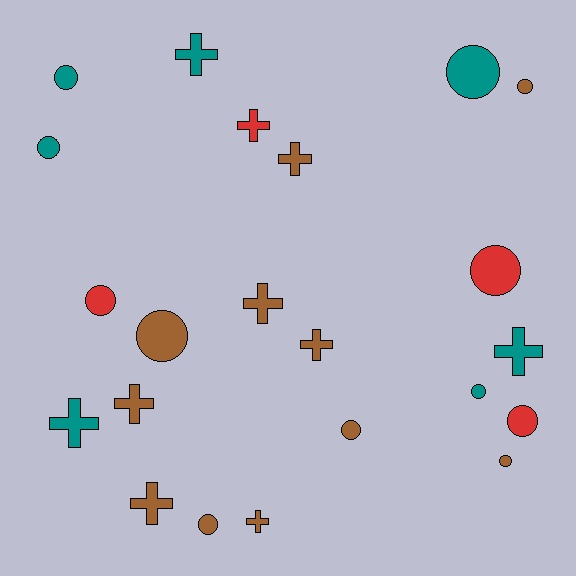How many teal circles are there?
There are 4 teal circles.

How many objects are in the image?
There are 22 objects.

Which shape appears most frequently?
Circle, with 12 objects.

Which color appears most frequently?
Brown, with 11 objects.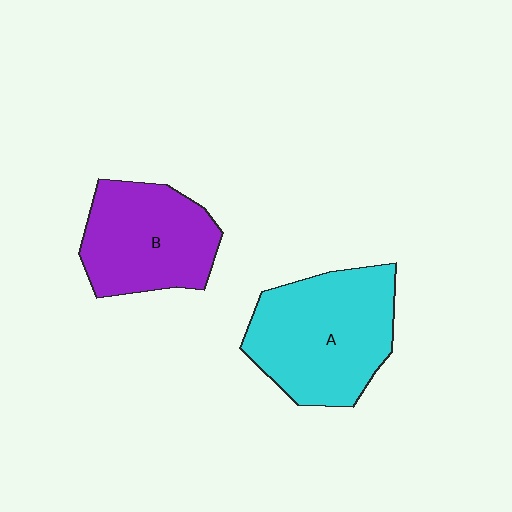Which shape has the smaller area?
Shape B (purple).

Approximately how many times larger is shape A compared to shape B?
Approximately 1.3 times.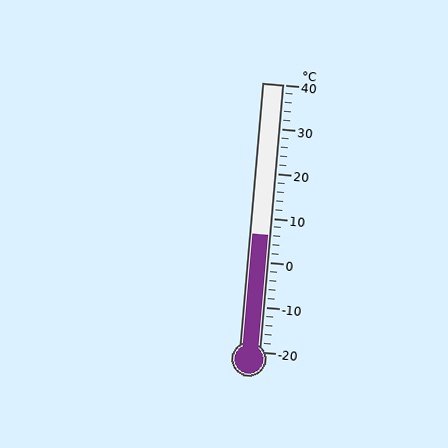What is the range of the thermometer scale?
The thermometer scale ranges from -20°C to 40°C.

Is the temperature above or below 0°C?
The temperature is above 0°C.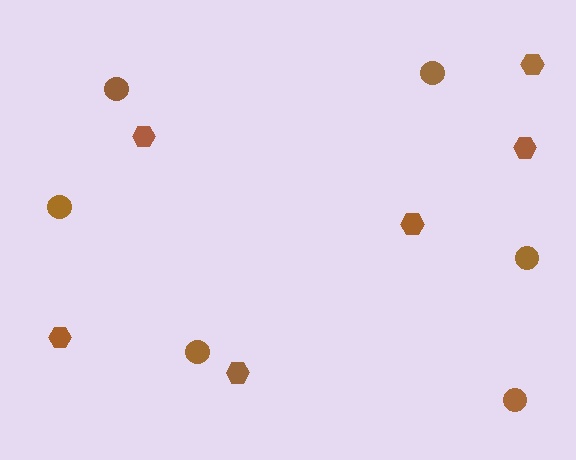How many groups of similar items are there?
There are 2 groups: one group of circles (6) and one group of hexagons (6).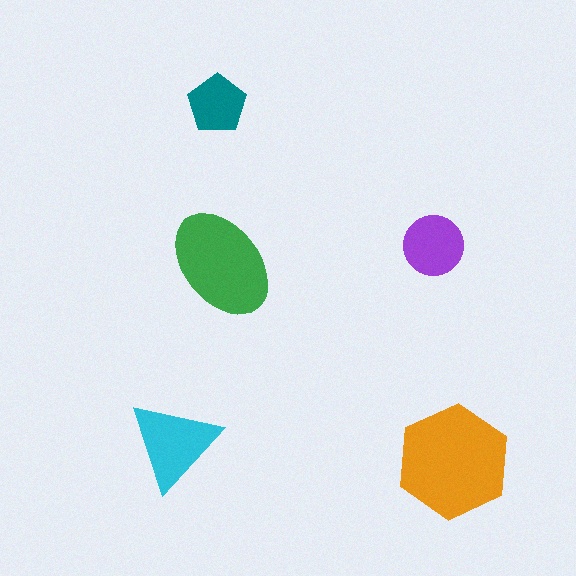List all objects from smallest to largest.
The teal pentagon, the purple circle, the cyan triangle, the green ellipse, the orange hexagon.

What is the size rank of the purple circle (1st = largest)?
4th.